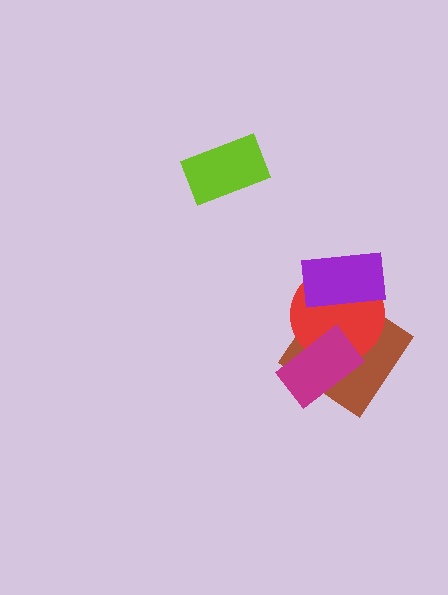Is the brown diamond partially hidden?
Yes, it is partially covered by another shape.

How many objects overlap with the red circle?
3 objects overlap with the red circle.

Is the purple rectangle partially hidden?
No, no other shape covers it.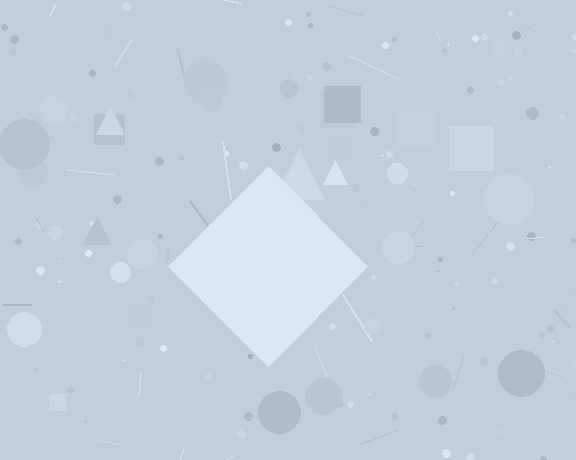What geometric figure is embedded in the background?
A diamond is embedded in the background.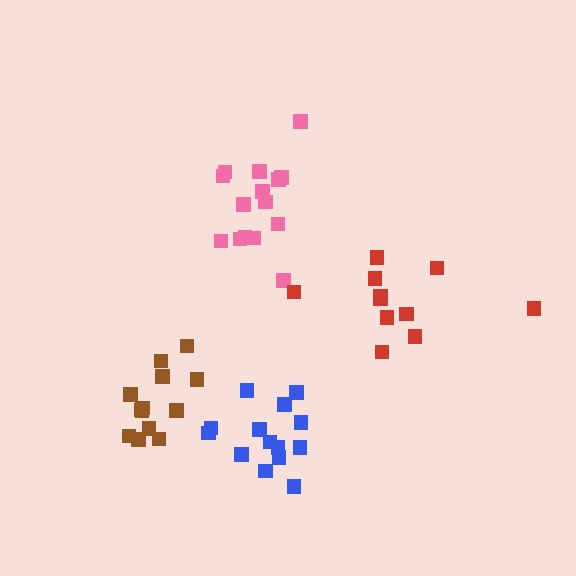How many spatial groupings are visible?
There are 4 spatial groupings.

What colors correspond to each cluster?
The clusters are colored: pink, blue, brown, red.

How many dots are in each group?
Group 1: 15 dots, Group 2: 14 dots, Group 3: 13 dots, Group 4: 11 dots (53 total).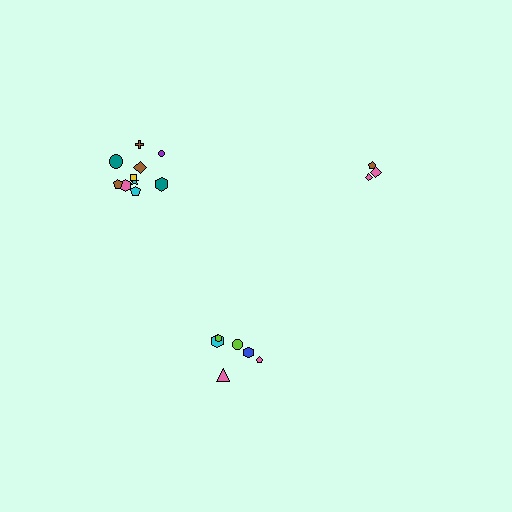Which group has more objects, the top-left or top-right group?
The top-left group.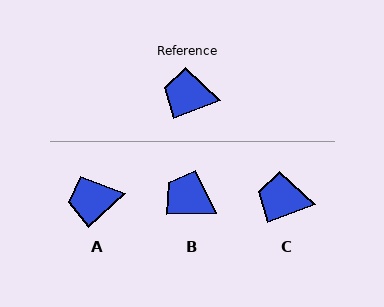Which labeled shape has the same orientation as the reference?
C.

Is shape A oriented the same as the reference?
No, it is off by about 22 degrees.